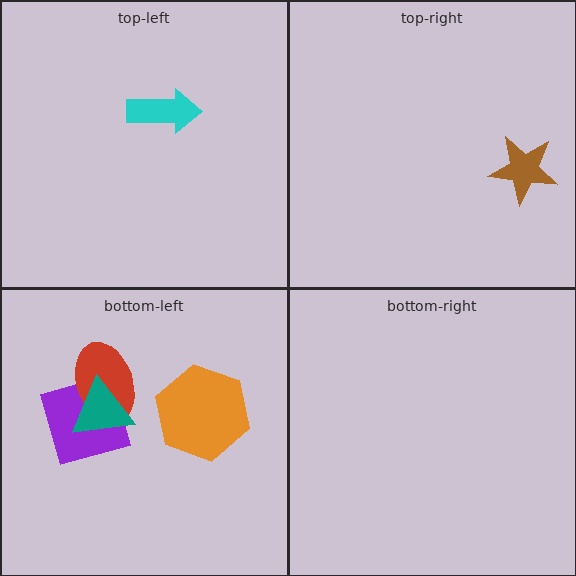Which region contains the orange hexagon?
The bottom-left region.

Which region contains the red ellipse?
The bottom-left region.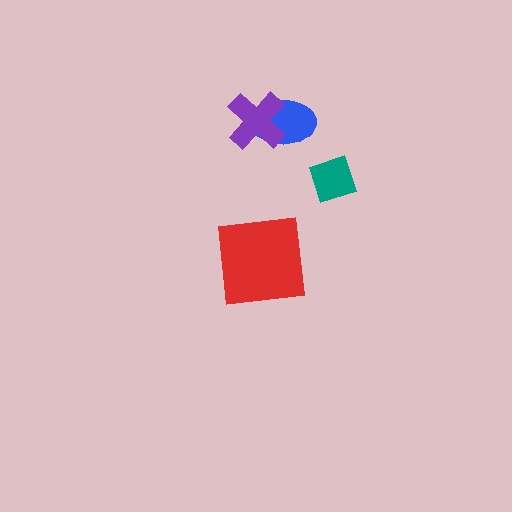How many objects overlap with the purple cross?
1 object overlaps with the purple cross.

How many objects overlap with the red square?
0 objects overlap with the red square.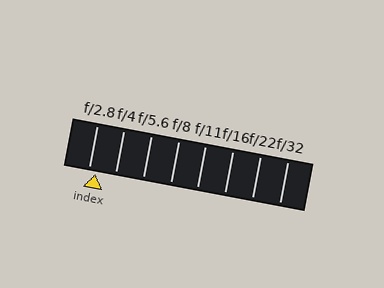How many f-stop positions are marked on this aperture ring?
There are 8 f-stop positions marked.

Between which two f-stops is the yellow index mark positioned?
The index mark is between f/2.8 and f/4.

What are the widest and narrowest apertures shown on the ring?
The widest aperture shown is f/2.8 and the narrowest is f/32.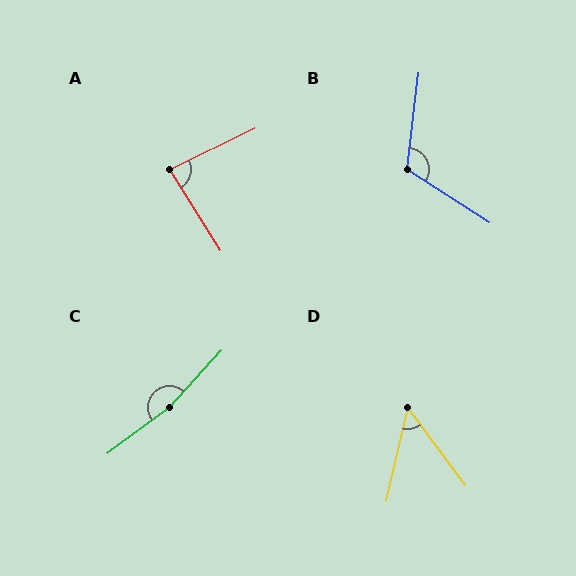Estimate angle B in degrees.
Approximately 116 degrees.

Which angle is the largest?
C, at approximately 169 degrees.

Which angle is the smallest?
D, at approximately 50 degrees.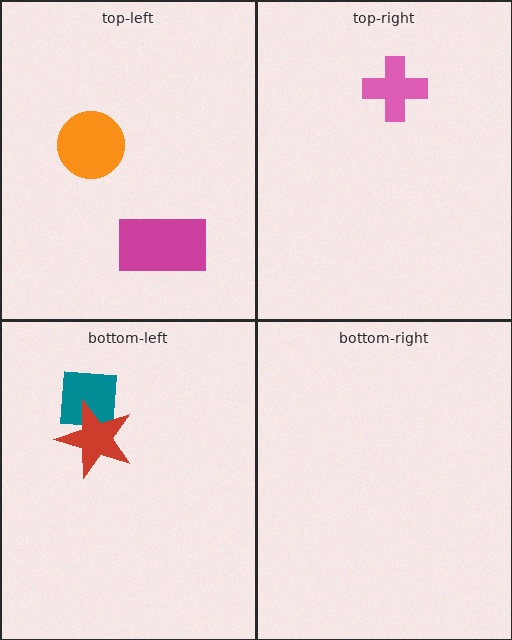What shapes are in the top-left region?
The magenta rectangle, the orange circle.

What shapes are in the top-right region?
The pink cross.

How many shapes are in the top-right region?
1.